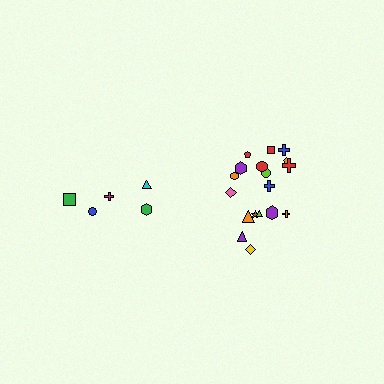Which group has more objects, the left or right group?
The right group.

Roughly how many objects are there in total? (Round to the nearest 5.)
Roughly 25 objects in total.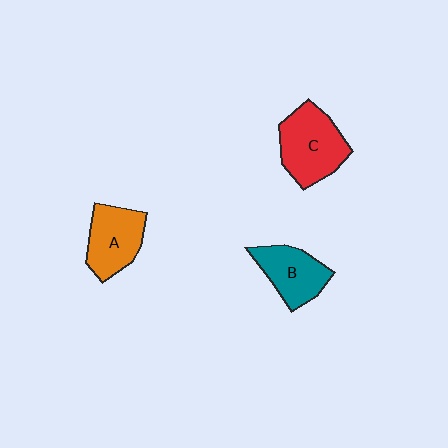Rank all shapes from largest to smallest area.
From largest to smallest: C (red), A (orange), B (teal).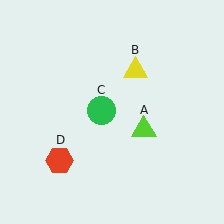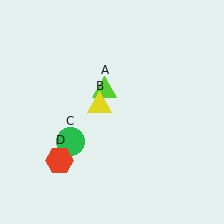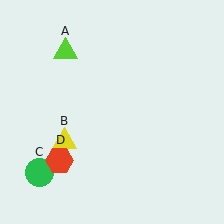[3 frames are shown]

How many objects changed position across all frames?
3 objects changed position: lime triangle (object A), yellow triangle (object B), green circle (object C).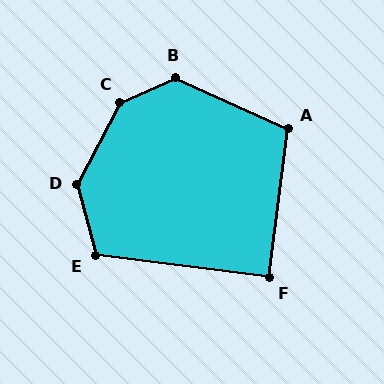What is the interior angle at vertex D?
Approximately 138 degrees (obtuse).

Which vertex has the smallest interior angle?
F, at approximately 90 degrees.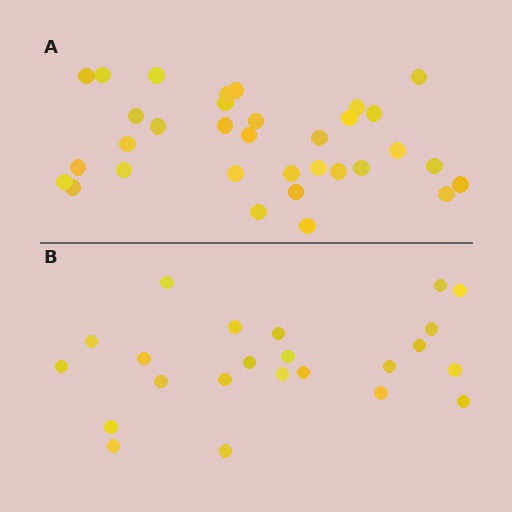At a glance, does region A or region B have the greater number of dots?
Region A (the top region) has more dots.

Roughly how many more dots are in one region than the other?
Region A has roughly 10 or so more dots than region B.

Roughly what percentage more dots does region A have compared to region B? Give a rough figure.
About 45% more.